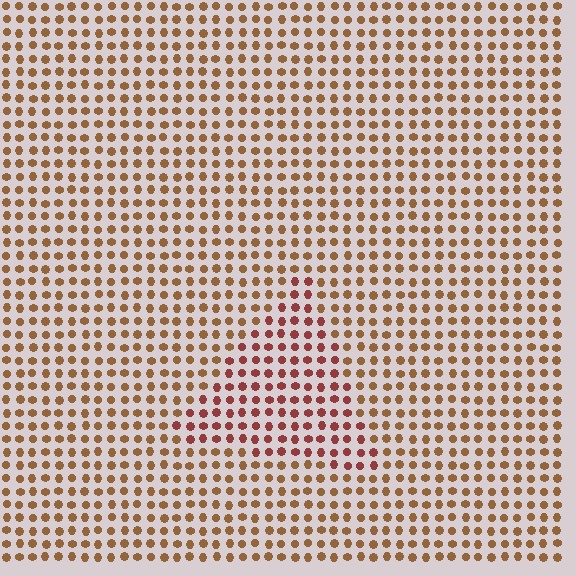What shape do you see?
I see a triangle.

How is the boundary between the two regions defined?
The boundary is defined purely by a slight shift in hue (about 31 degrees). Spacing, size, and orientation are identical on both sides.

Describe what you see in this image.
The image is filled with small brown elements in a uniform arrangement. A triangle-shaped region is visible where the elements are tinted to a slightly different hue, forming a subtle color boundary.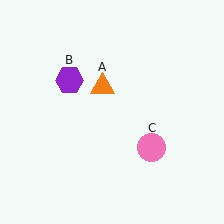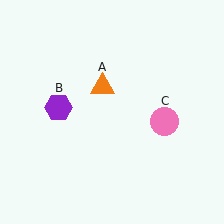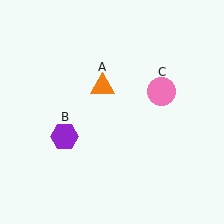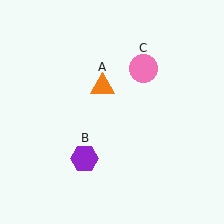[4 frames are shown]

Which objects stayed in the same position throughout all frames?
Orange triangle (object A) remained stationary.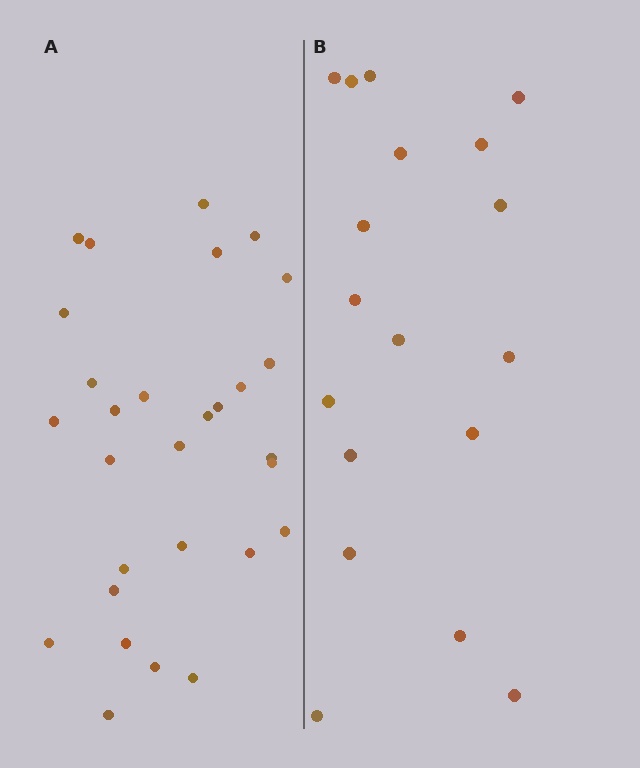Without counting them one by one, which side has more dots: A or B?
Region A (the left region) has more dots.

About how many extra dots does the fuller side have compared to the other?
Region A has roughly 12 or so more dots than region B.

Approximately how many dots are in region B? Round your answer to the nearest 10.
About 20 dots. (The exact count is 18, which rounds to 20.)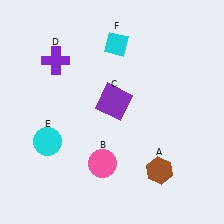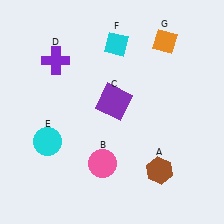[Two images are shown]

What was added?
An orange diamond (G) was added in Image 2.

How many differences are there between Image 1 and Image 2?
There is 1 difference between the two images.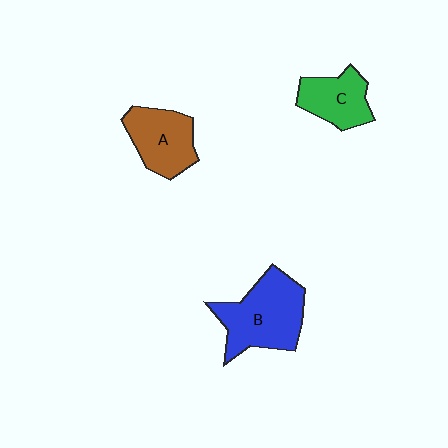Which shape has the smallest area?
Shape C (green).